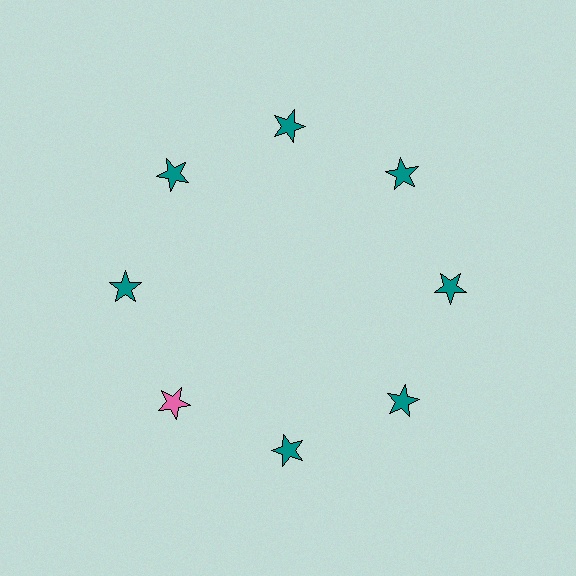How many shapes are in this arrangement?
There are 8 shapes arranged in a ring pattern.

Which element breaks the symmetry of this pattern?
The pink star at roughly the 8 o'clock position breaks the symmetry. All other shapes are teal stars.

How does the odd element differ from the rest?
It has a different color: pink instead of teal.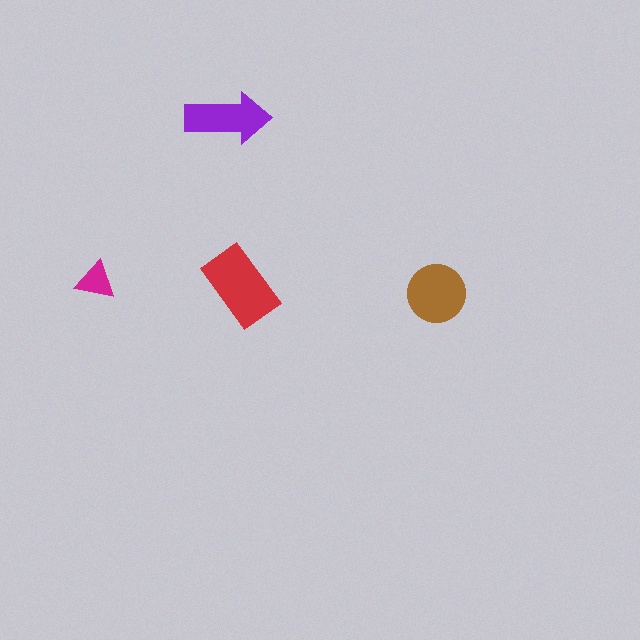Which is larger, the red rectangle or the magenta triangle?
The red rectangle.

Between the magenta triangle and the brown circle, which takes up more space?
The brown circle.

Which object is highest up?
The purple arrow is topmost.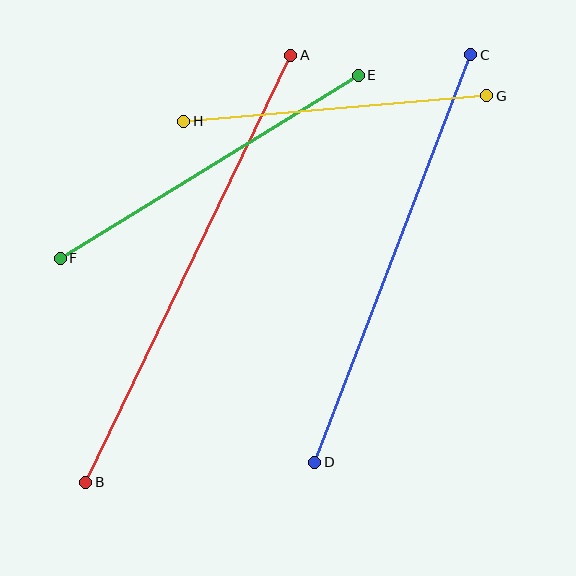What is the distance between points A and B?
The distance is approximately 473 pixels.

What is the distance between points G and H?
The distance is approximately 304 pixels.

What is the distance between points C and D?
The distance is approximately 436 pixels.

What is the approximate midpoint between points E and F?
The midpoint is at approximately (209, 167) pixels.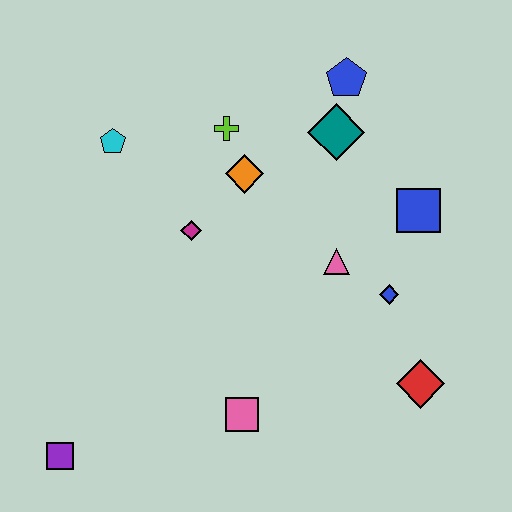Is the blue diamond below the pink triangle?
Yes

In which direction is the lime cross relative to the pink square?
The lime cross is above the pink square.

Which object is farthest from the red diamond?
The cyan pentagon is farthest from the red diamond.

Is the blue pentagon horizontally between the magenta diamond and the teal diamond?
No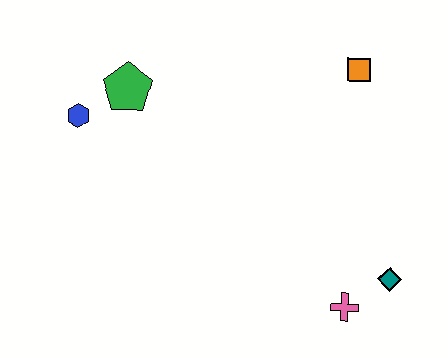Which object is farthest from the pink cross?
The blue hexagon is farthest from the pink cross.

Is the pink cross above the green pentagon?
No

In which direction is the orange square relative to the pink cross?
The orange square is above the pink cross.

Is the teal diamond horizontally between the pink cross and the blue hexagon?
No